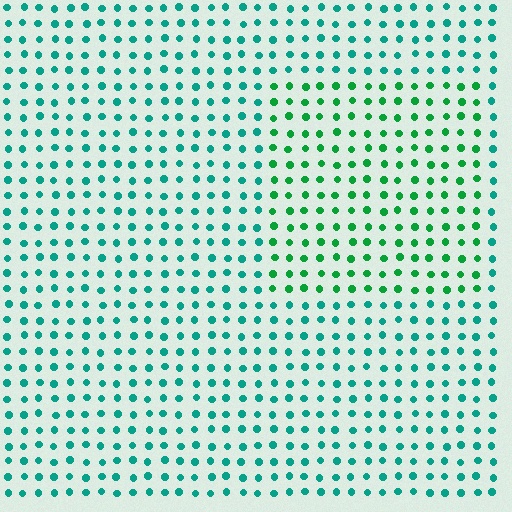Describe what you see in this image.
The image is filled with small teal elements in a uniform arrangement. A rectangle-shaped region is visible where the elements are tinted to a slightly different hue, forming a subtle color boundary.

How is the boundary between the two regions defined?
The boundary is defined purely by a slight shift in hue (about 33 degrees). Spacing, size, and orientation are identical on both sides.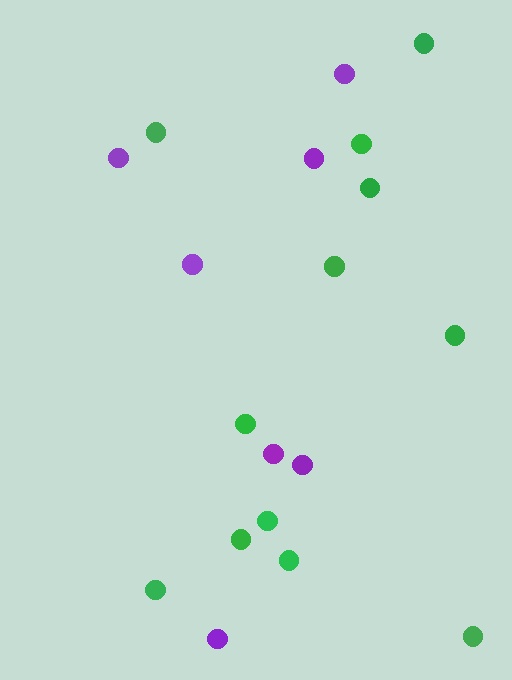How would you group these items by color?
There are 2 groups: one group of purple circles (7) and one group of green circles (12).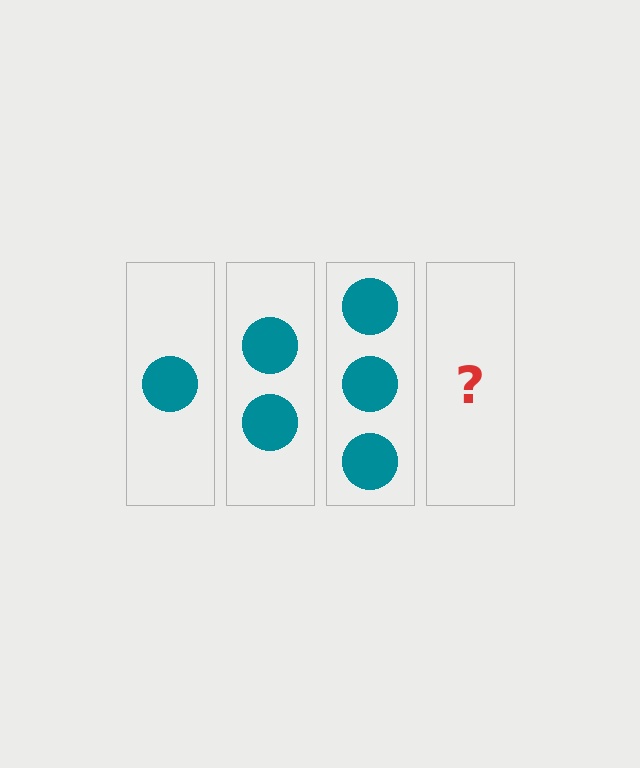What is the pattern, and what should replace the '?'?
The pattern is that each step adds one more circle. The '?' should be 4 circles.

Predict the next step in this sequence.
The next step is 4 circles.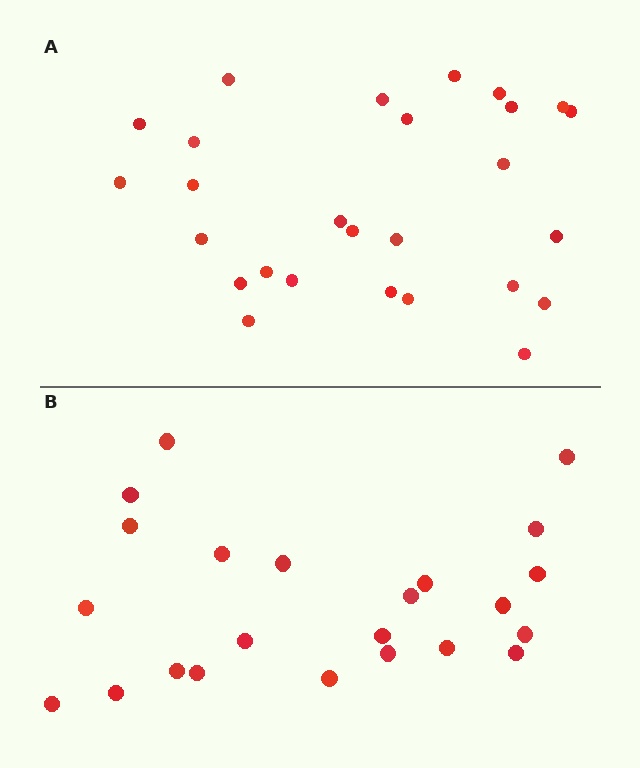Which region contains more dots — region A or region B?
Region A (the top region) has more dots.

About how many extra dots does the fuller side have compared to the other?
Region A has about 4 more dots than region B.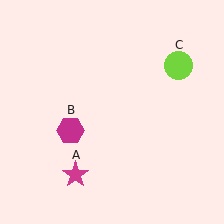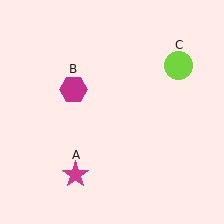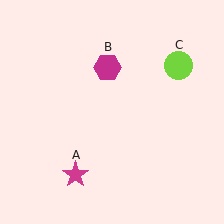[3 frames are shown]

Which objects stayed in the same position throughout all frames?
Magenta star (object A) and lime circle (object C) remained stationary.